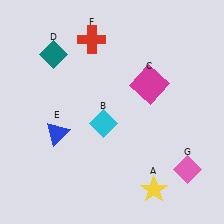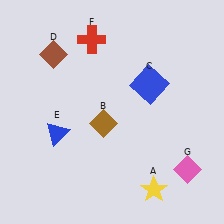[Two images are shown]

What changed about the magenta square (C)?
In Image 1, C is magenta. In Image 2, it changed to blue.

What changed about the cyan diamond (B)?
In Image 1, B is cyan. In Image 2, it changed to brown.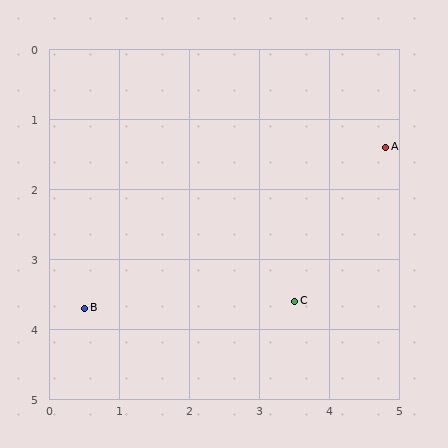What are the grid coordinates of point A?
Point A is at approximately (4.8, 1.4).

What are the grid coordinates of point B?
Point B is at approximately (0.5, 3.7).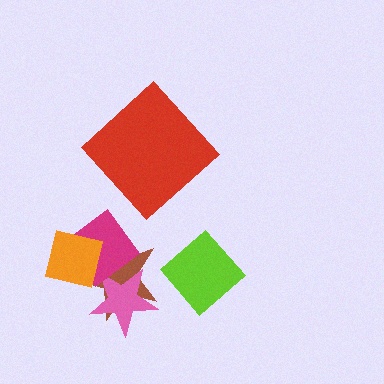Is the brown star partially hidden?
Yes, it is partially covered by another shape.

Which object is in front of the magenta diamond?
The orange square is in front of the magenta diamond.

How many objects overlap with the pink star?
2 objects overlap with the pink star.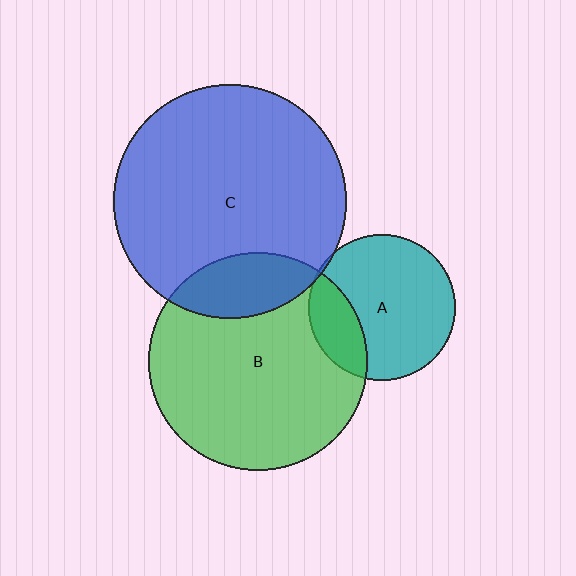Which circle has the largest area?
Circle C (blue).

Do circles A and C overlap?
Yes.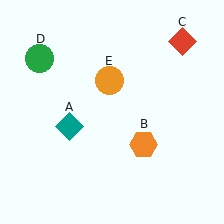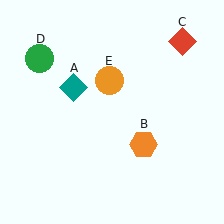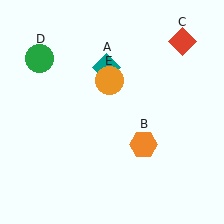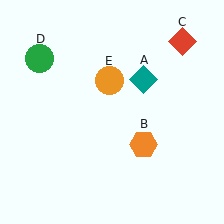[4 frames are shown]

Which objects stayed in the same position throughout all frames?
Orange hexagon (object B) and red diamond (object C) and green circle (object D) and orange circle (object E) remained stationary.